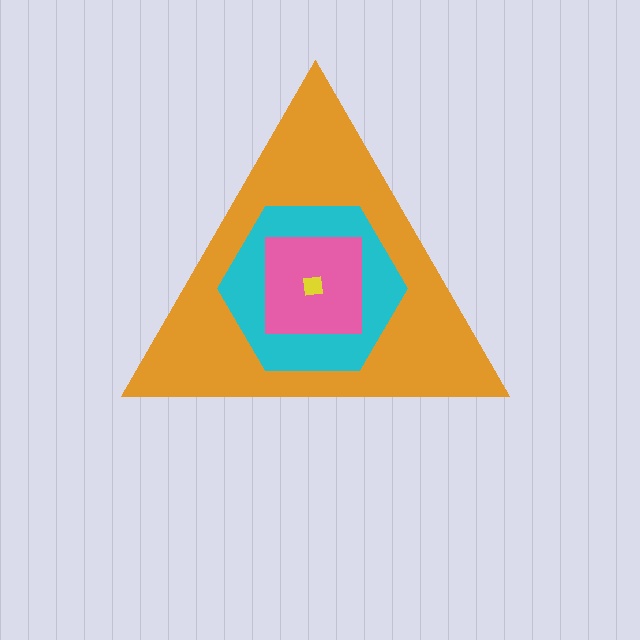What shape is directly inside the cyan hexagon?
The pink square.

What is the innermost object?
The yellow square.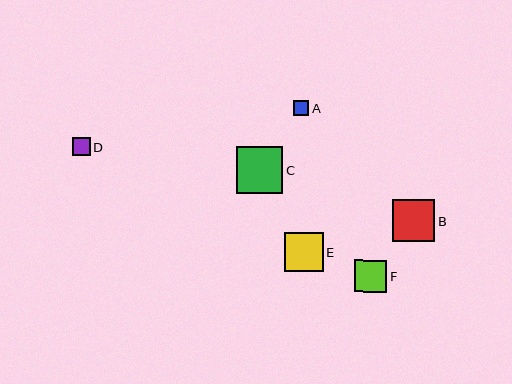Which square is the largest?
Square C is the largest with a size of approximately 47 pixels.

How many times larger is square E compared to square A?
Square E is approximately 2.5 times the size of square A.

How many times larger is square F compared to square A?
Square F is approximately 2.1 times the size of square A.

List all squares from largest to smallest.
From largest to smallest: C, B, E, F, D, A.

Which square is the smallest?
Square A is the smallest with a size of approximately 15 pixels.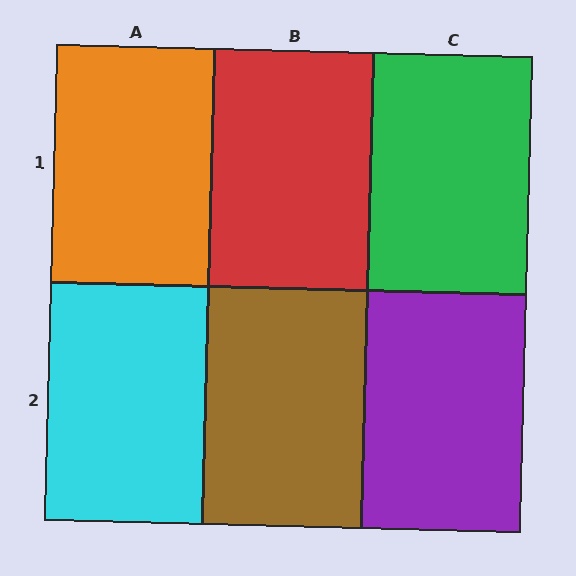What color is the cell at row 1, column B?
Red.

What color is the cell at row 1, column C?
Green.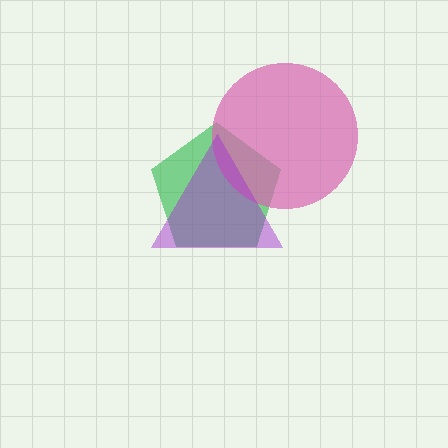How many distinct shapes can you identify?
There are 3 distinct shapes: a green pentagon, a pink circle, a purple triangle.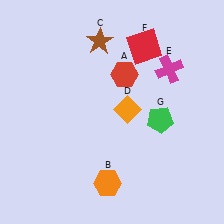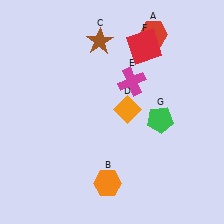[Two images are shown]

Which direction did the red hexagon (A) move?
The red hexagon (A) moved up.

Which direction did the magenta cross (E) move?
The magenta cross (E) moved left.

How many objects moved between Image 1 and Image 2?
2 objects moved between the two images.